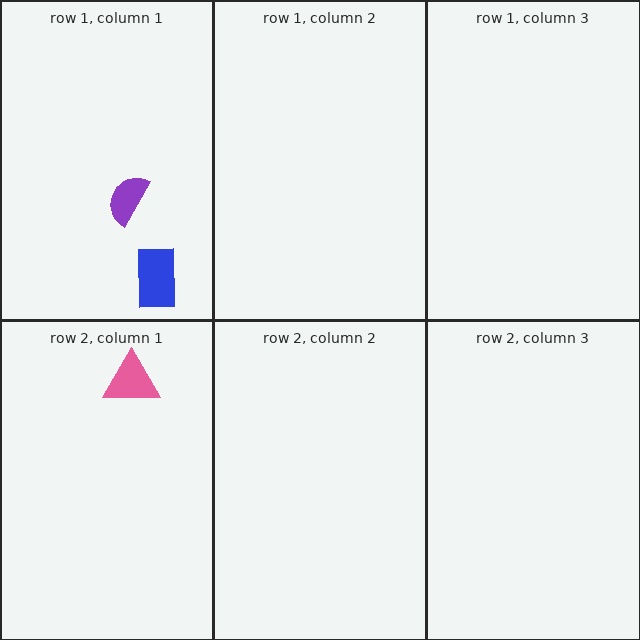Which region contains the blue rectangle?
The row 1, column 1 region.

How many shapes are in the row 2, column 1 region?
1.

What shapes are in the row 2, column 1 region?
The pink triangle.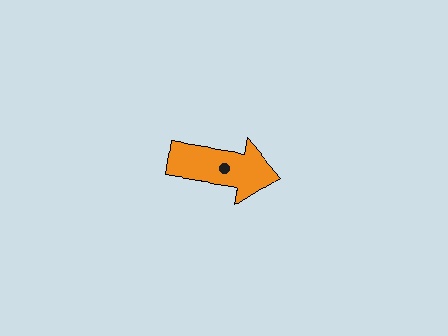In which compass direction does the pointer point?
East.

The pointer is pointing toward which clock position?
Roughly 3 o'clock.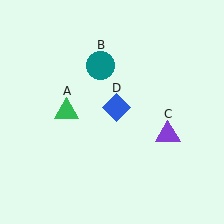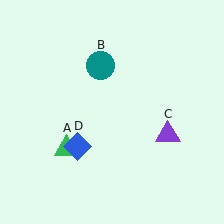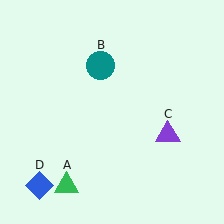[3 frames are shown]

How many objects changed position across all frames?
2 objects changed position: green triangle (object A), blue diamond (object D).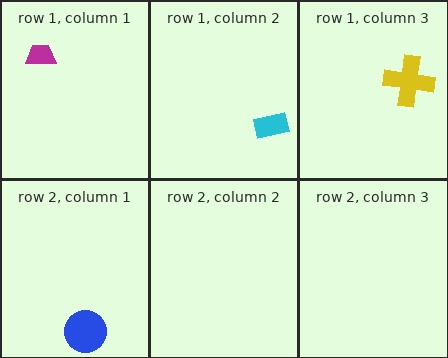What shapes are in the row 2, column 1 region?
The blue circle.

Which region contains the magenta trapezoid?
The row 1, column 1 region.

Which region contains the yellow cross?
The row 1, column 3 region.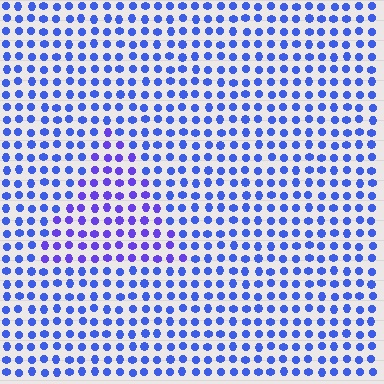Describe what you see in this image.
The image is filled with small blue elements in a uniform arrangement. A triangle-shaped region is visible where the elements are tinted to a slightly different hue, forming a subtle color boundary.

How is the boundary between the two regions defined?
The boundary is defined purely by a slight shift in hue (about 27 degrees). Spacing, size, and orientation are identical on both sides.